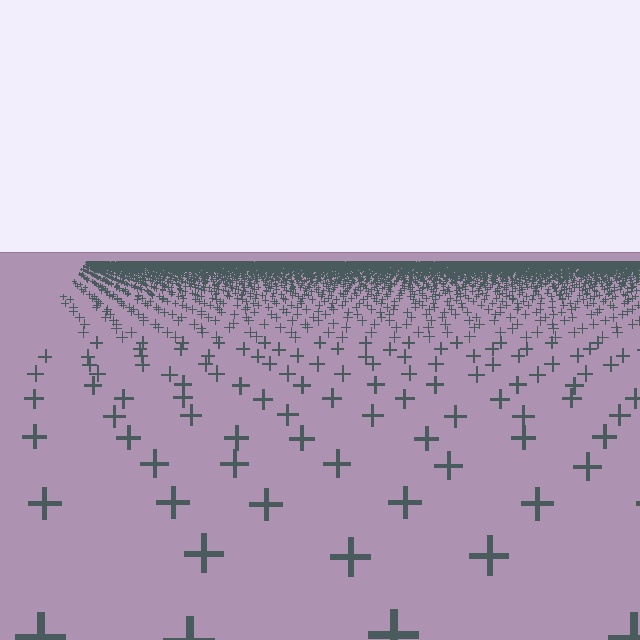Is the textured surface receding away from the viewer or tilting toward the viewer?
The surface is receding away from the viewer. Texture elements get smaller and denser toward the top.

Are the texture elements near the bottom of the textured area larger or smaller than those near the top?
Larger. Near the bottom, elements are closer to the viewer and appear at a bigger on-screen size.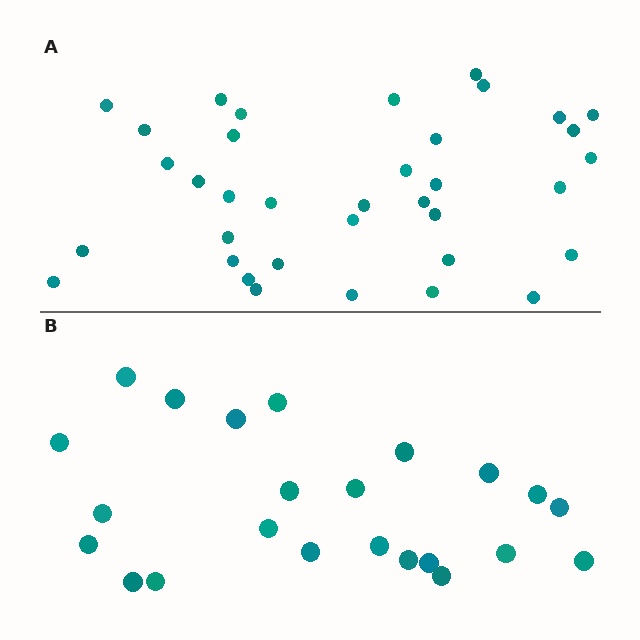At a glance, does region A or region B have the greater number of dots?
Region A (the top region) has more dots.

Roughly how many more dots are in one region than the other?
Region A has approximately 15 more dots than region B.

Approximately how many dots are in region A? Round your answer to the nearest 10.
About 40 dots. (The exact count is 36, which rounds to 40.)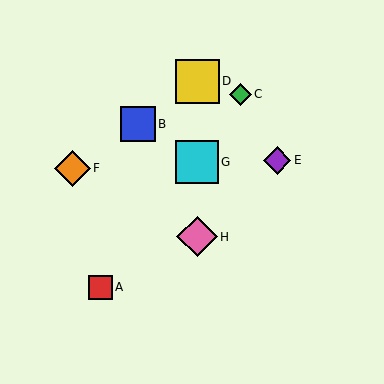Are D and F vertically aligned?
No, D is at x≈197 and F is at x≈72.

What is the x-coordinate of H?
Object H is at x≈197.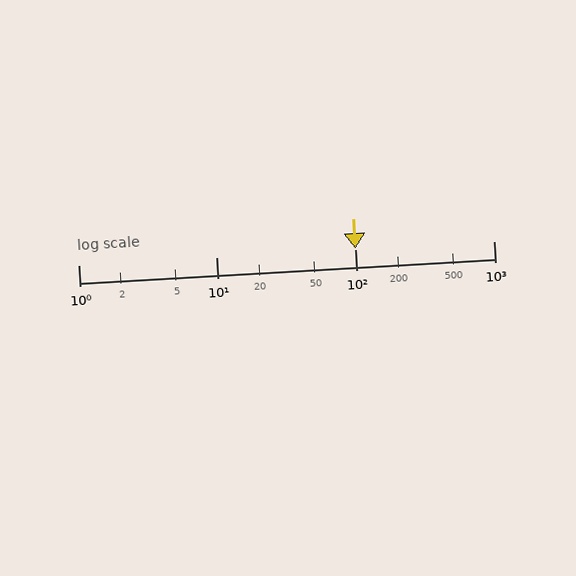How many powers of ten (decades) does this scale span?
The scale spans 3 decades, from 1 to 1000.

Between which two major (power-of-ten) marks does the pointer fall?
The pointer is between 100 and 1000.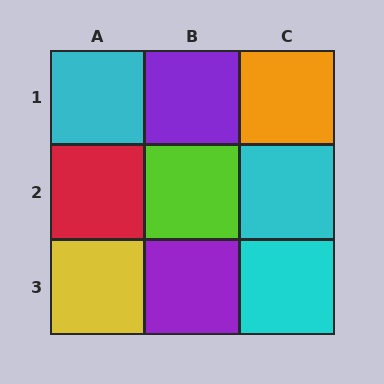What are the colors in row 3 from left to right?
Yellow, purple, cyan.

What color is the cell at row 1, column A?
Cyan.